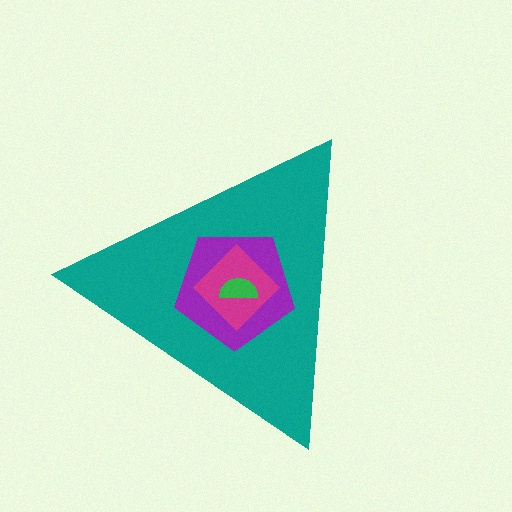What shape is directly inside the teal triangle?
The purple pentagon.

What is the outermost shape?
The teal triangle.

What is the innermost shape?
The green semicircle.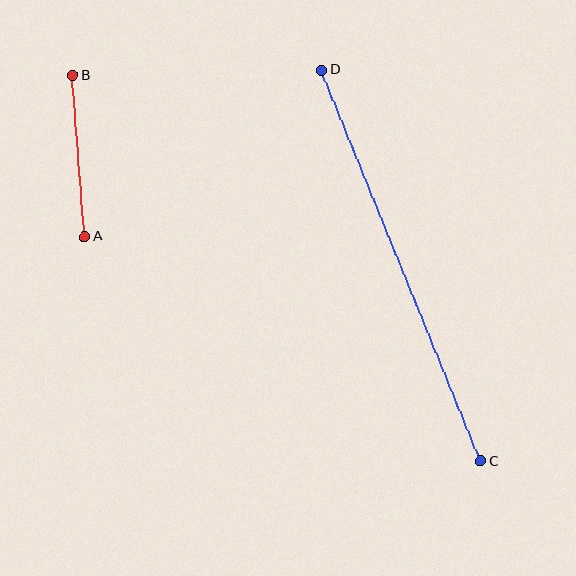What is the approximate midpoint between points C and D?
The midpoint is at approximately (401, 266) pixels.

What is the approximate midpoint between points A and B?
The midpoint is at approximately (79, 156) pixels.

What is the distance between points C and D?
The distance is approximately 422 pixels.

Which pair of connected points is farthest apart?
Points C and D are farthest apart.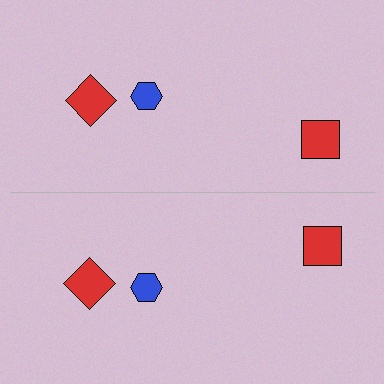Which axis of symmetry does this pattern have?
The pattern has a horizontal axis of symmetry running through the center of the image.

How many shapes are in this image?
There are 6 shapes in this image.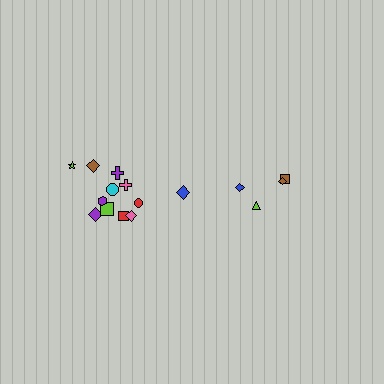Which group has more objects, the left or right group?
The left group.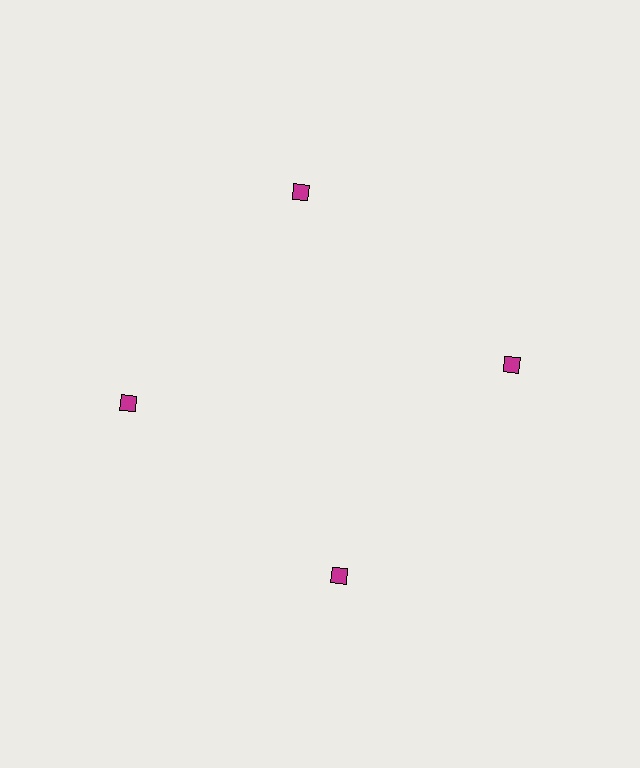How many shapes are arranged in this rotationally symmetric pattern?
There are 4 shapes, arranged in 4 groups of 1.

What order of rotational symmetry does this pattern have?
This pattern has 4-fold rotational symmetry.